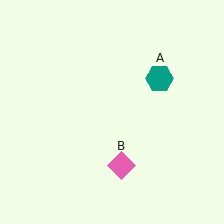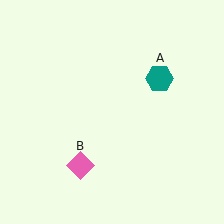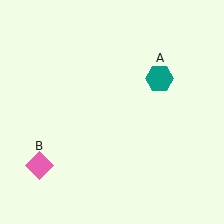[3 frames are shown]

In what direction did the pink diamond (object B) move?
The pink diamond (object B) moved left.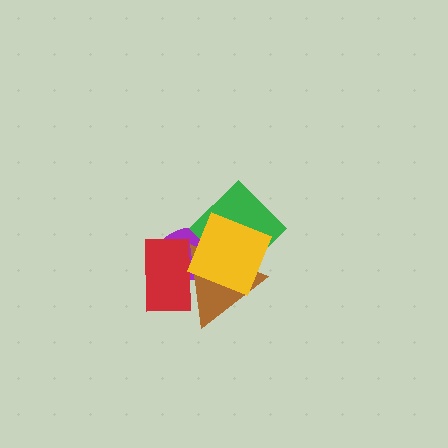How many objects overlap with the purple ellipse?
4 objects overlap with the purple ellipse.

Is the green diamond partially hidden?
Yes, it is partially covered by another shape.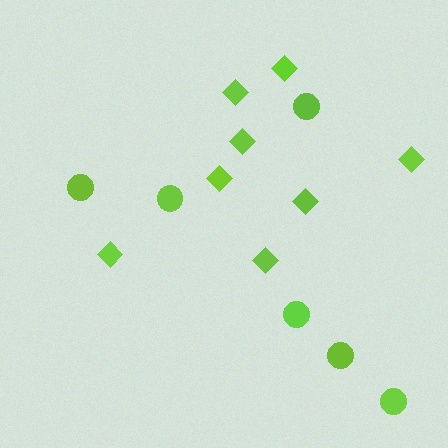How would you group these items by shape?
There are 2 groups: one group of diamonds (8) and one group of circles (6).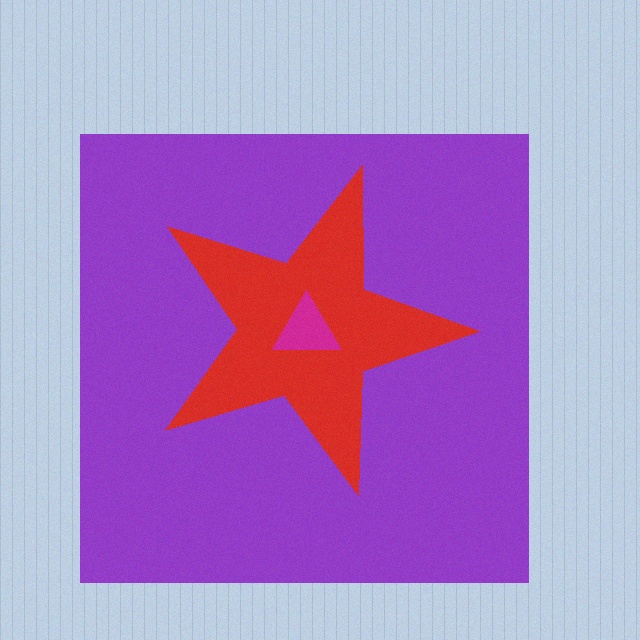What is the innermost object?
The magenta triangle.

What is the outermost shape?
The purple square.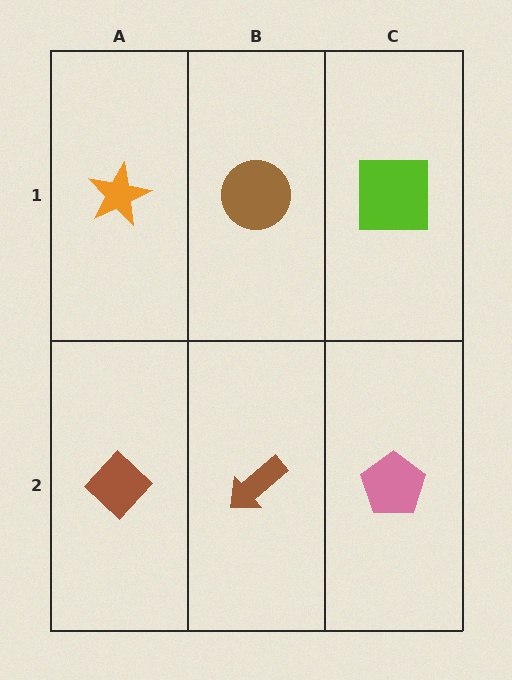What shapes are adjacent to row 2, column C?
A lime square (row 1, column C), a brown arrow (row 2, column B).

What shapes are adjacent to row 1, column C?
A pink pentagon (row 2, column C), a brown circle (row 1, column B).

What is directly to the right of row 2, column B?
A pink pentagon.